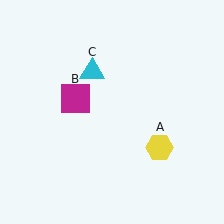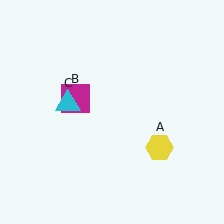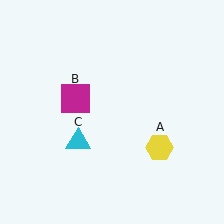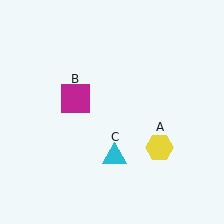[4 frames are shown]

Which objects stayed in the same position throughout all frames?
Yellow hexagon (object A) and magenta square (object B) remained stationary.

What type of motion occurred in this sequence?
The cyan triangle (object C) rotated counterclockwise around the center of the scene.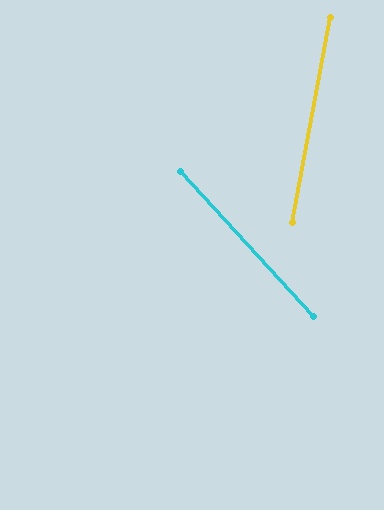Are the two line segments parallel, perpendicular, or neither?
Neither parallel nor perpendicular — they differ by about 53°.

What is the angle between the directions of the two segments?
Approximately 53 degrees.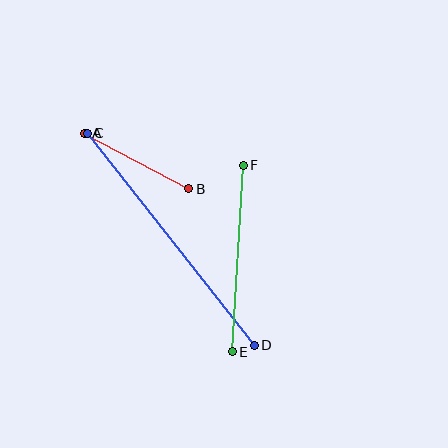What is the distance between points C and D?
The distance is approximately 270 pixels.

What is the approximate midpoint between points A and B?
The midpoint is at approximately (137, 161) pixels.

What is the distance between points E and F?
The distance is approximately 187 pixels.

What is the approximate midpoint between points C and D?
The midpoint is at approximately (171, 239) pixels.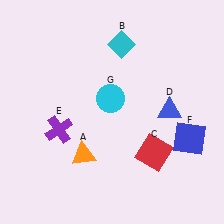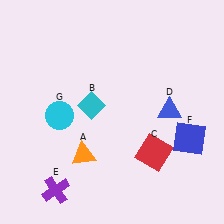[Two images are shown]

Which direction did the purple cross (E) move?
The purple cross (E) moved down.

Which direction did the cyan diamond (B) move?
The cyan diamond (B) moved down.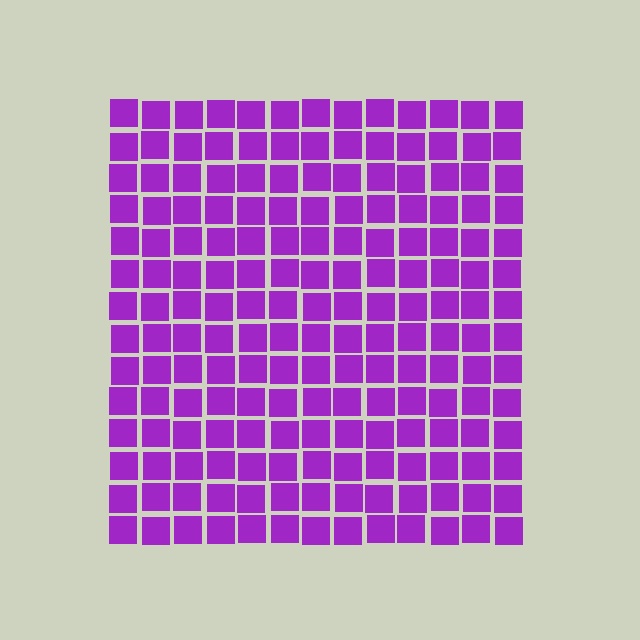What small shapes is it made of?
It is made of small squares.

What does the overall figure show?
The overall figure shows a square.